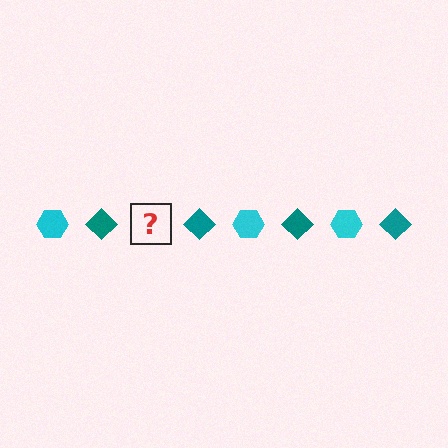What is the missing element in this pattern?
The missing element is a cyan hexagon.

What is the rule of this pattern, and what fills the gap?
The rule is that the pattern alternates between cyan hexagon and teal diamond. The gap should be filled with a cyan hexagon.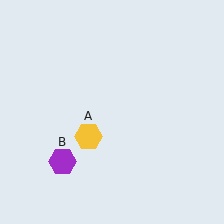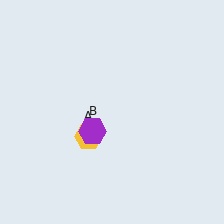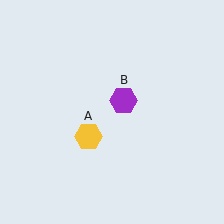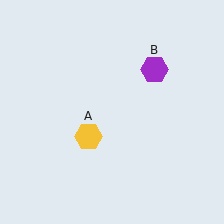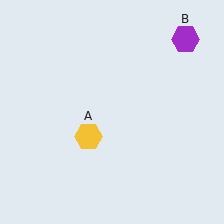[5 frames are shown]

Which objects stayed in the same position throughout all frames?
Yellow hexagon (object A) remained stationary.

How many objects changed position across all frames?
1 object changed position: purple hexagon (object B).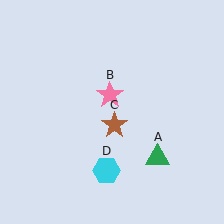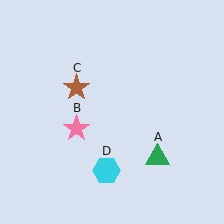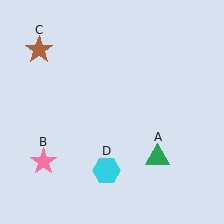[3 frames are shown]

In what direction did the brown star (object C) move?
The brown star (object C) moved up and to the left.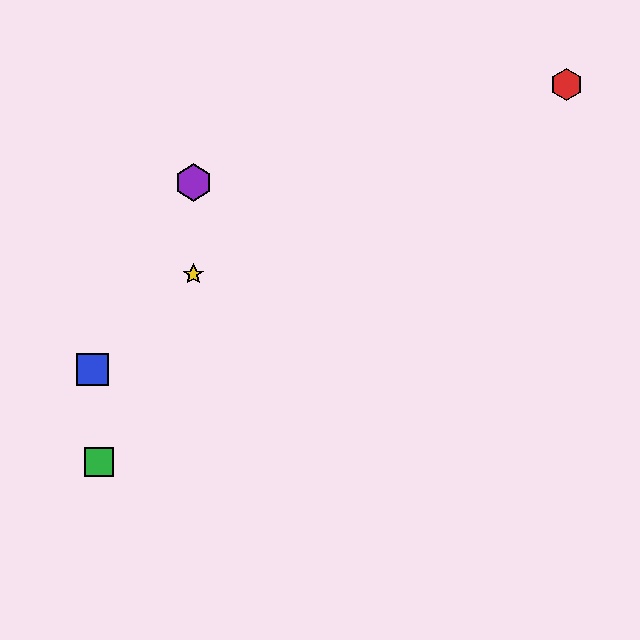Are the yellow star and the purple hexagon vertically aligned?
Yes, both are at x≈193.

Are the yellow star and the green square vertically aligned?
No, the yellow star is at x≈193 and the green square is at x≈99.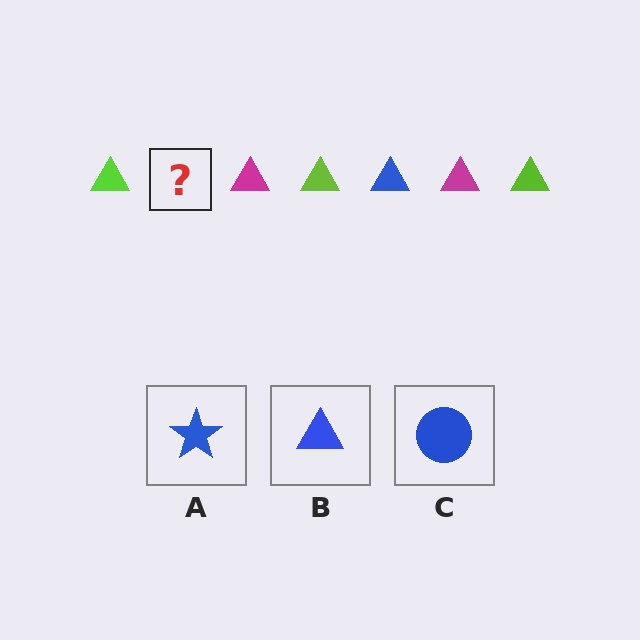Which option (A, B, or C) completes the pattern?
B.